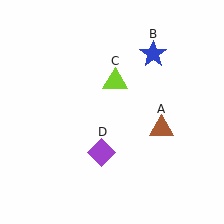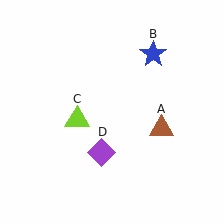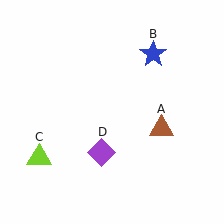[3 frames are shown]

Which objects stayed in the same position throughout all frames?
Brown triangle (object A) and blue star (object B) and purple diamond (object D) remained stationary.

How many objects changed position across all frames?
1 object changed position: lime triangle (object C).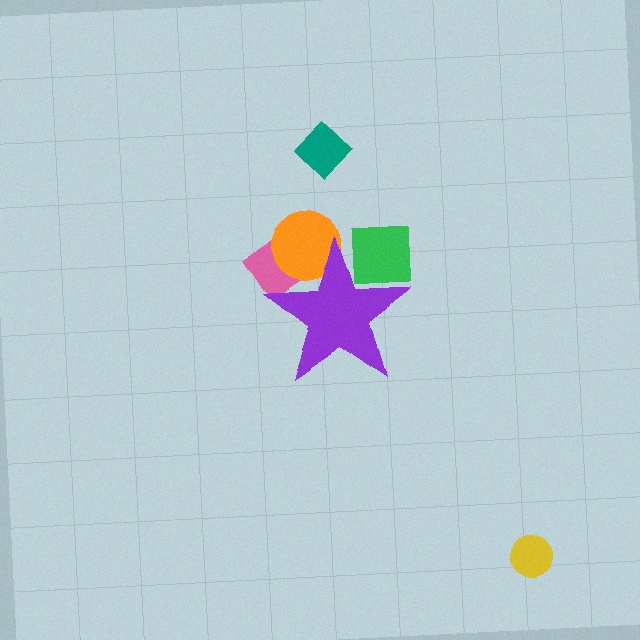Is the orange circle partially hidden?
Yes, the orange circle is partially hidden behind the purple star.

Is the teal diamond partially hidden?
No, the teal diamond is fully visible.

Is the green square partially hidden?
Yes, the green square is partially hidden behind the purple star.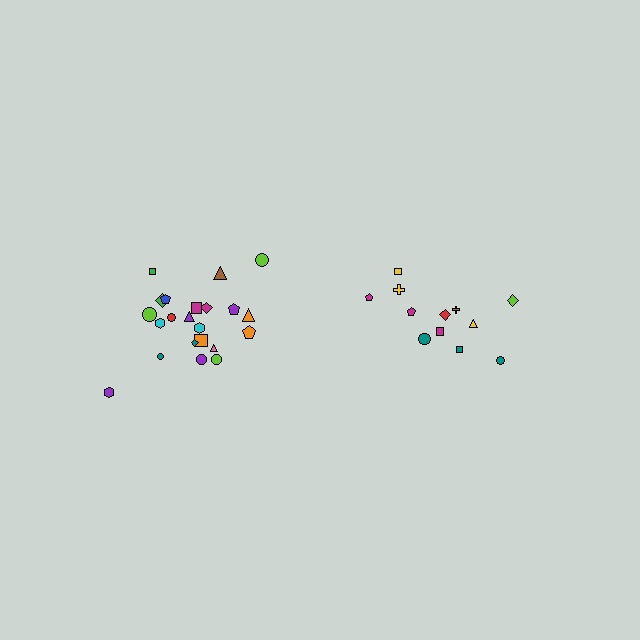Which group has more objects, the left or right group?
The left group.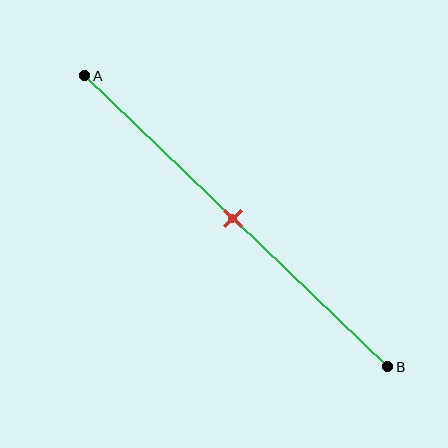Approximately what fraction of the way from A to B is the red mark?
The red mark is approximately 50% of the way from A to B.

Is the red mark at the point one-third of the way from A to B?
No, the mark is at about 50% from A, not at the 33% one-third point.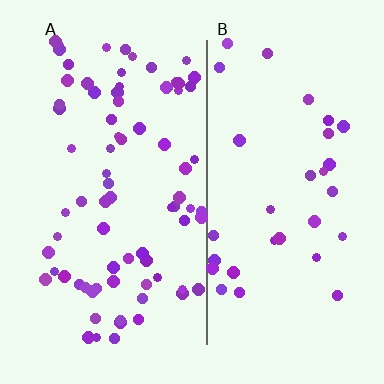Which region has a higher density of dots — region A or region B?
A (the left).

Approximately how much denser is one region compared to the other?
Approximately 2.4× — region A over region B.